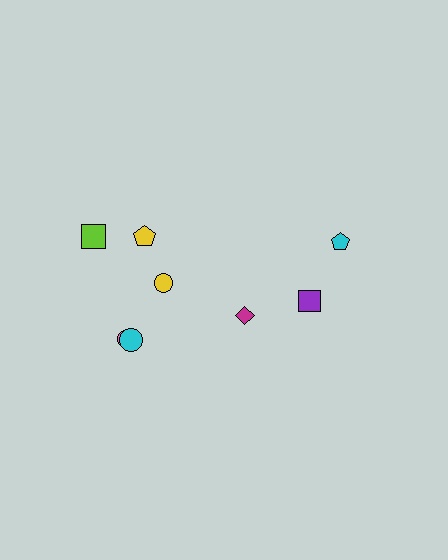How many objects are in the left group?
There are 5 objects.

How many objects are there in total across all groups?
There are 8 objects.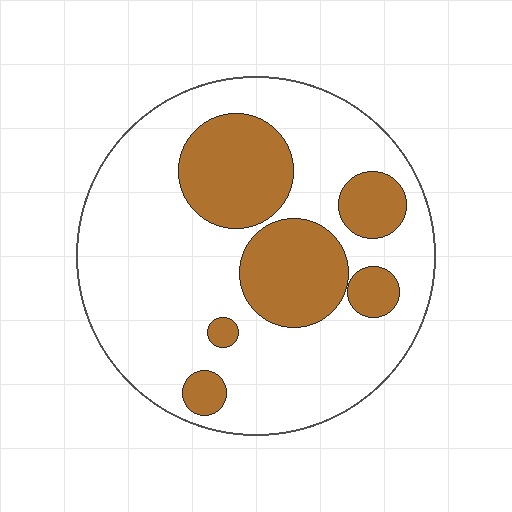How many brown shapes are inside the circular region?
6.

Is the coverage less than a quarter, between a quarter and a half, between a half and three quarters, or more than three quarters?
Between a quarter and a half.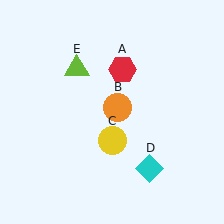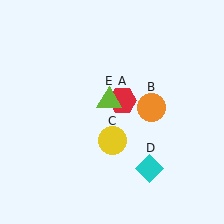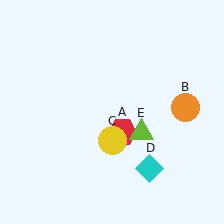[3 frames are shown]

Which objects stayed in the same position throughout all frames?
Yellow circle (object C) and cyan diamond (object D) remained stationary.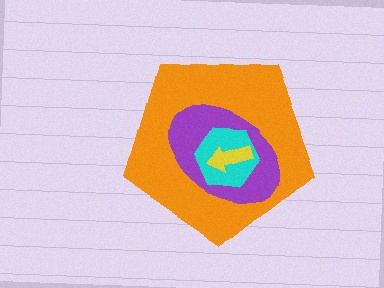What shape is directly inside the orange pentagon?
The purple ellipse.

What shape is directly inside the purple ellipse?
The cyan hexagon.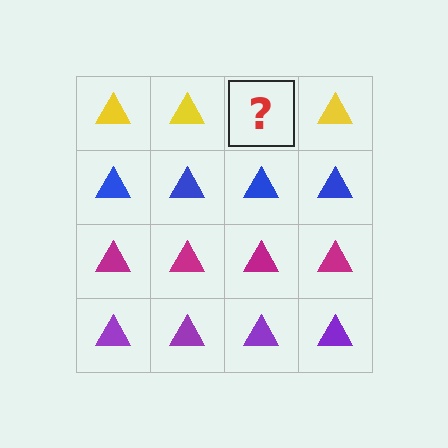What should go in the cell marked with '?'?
The missing cell should contain a yellow triangle.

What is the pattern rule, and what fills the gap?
The rule is that each row has a consistent color. The gap should be filled with a yellow triangle.